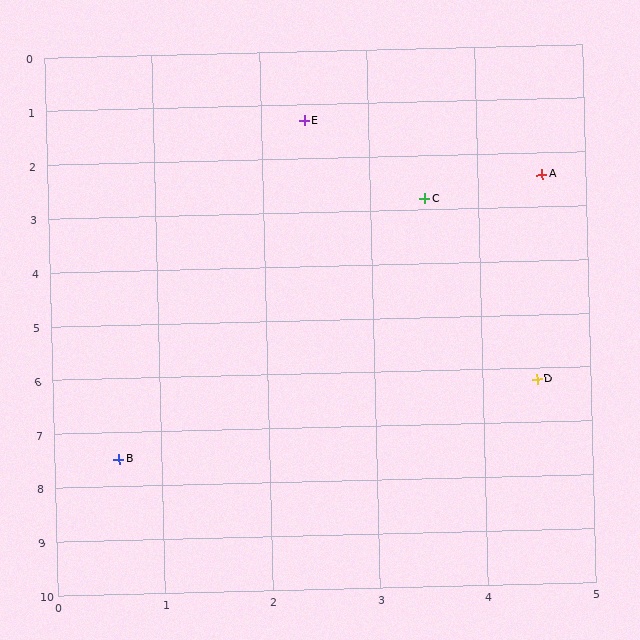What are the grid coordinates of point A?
Point A is at approximately (4.6, 2.4).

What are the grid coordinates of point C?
Point C is at approximately (3.5, 2.8).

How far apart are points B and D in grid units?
Points B and D are about 4.1 grid units apart.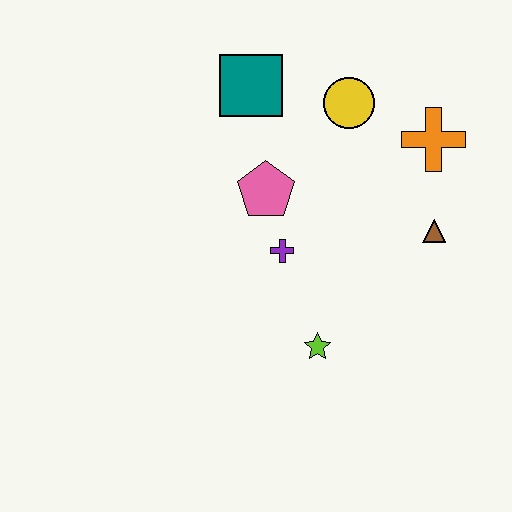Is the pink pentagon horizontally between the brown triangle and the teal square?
Yes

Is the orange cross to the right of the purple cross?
Yes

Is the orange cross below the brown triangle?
No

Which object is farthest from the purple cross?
The orange cross is farthest from the purple cross.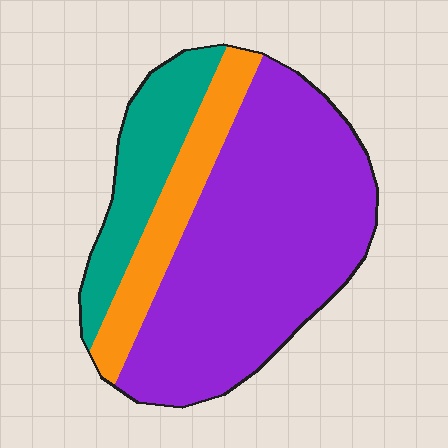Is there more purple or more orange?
Purple.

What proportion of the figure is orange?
Orange covers 17% of the figure.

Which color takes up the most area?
Purple, at roughly 65%.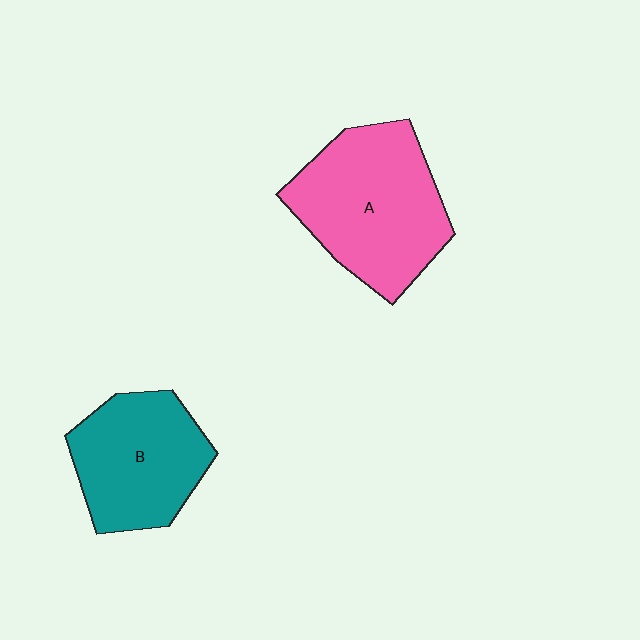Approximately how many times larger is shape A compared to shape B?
Approximately 1.3 times.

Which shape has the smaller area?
Shape B (teal).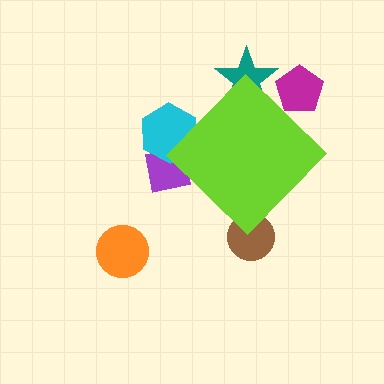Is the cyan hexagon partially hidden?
Yes, the cyan hexagon is partially hidden behind the lime diamond.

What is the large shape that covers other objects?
A lime diamond.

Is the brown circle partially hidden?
Yes, the brown circle is partially hidden behind the lime diamond.